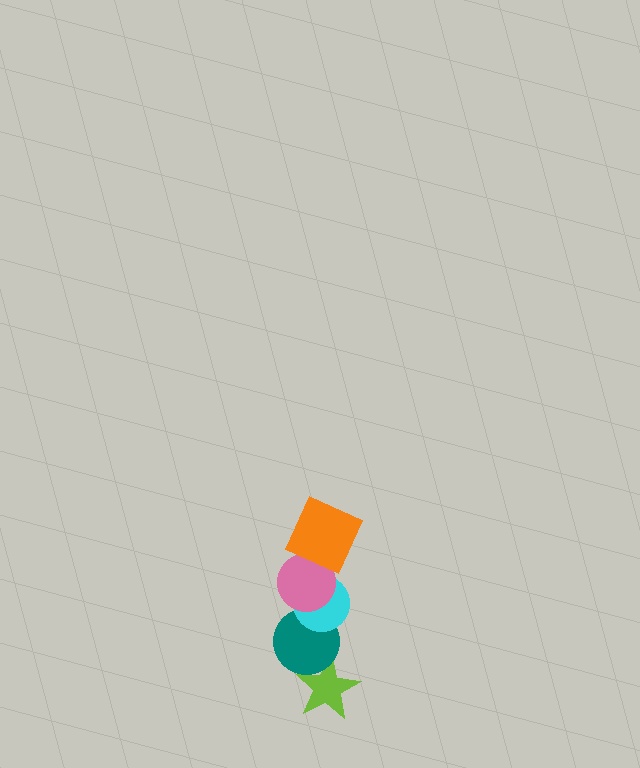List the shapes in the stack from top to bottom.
From top to bottom: the orange square, the pink circle, the cyan circle, the teal circle, the lime star.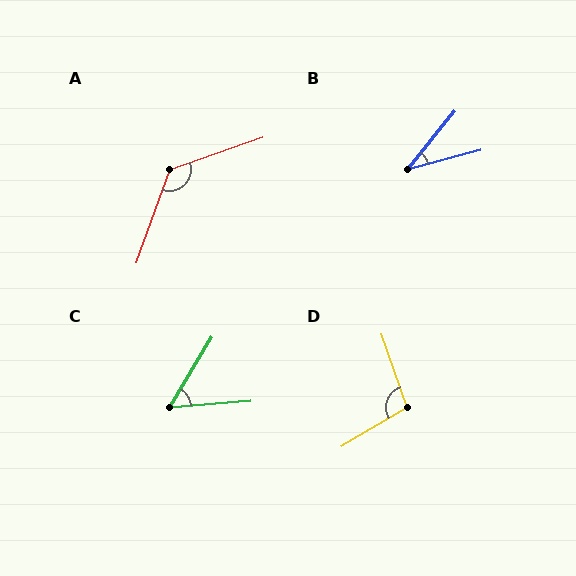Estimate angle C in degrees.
Approximately 54 degrees.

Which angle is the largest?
A, at approximately 129 degrees.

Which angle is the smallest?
B, at approximately 36 degrees.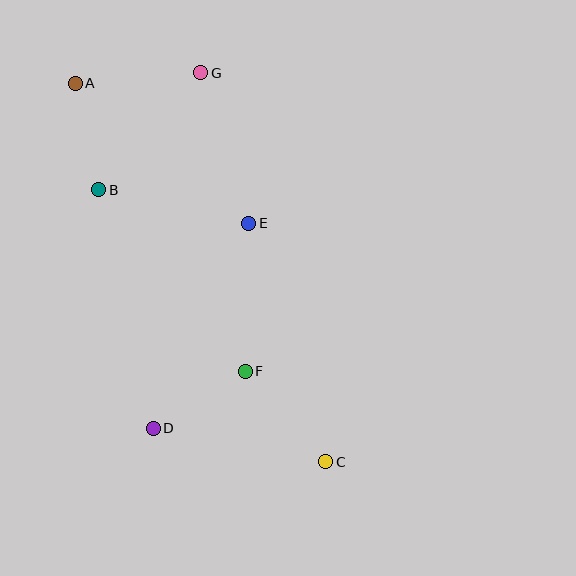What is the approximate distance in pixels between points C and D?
The distance between C and D is approximately 176 pixels.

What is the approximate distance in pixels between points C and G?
The distance between C and G is approximately 408 pixels.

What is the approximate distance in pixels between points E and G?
The distance between E and G is approximately 158 pixels.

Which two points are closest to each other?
Points D and F are closest to each other.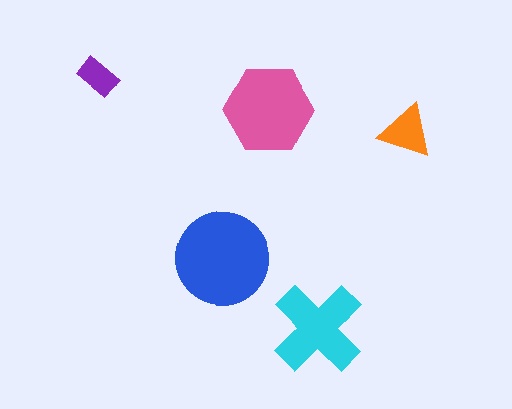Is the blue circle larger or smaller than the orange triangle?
Larger.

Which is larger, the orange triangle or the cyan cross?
The cyan cross.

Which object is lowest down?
The cyan cross is bottommost.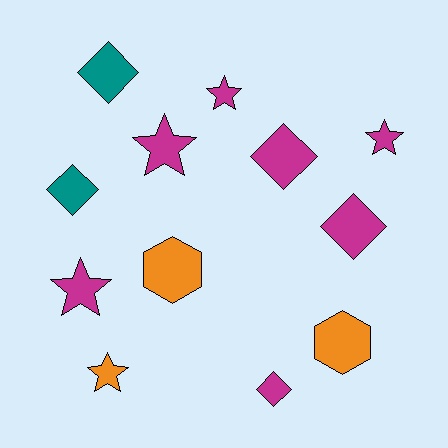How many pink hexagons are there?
There are no pink hexagons.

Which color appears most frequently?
Magenta, with 7 objects.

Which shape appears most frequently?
Star, with 5 objects.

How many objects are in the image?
There are 12 objects.